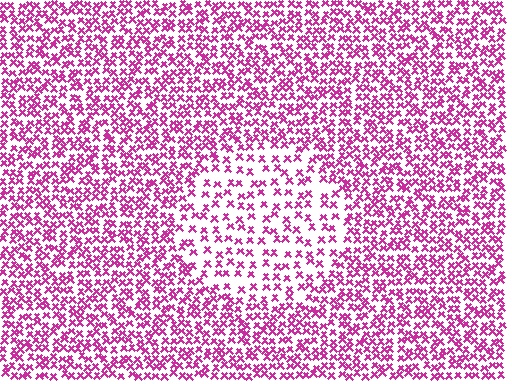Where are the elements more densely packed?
The elements are more densely packed outside the circle boundary.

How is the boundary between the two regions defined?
The boundary is defined by a change in element density (approximately 1.9x ratio). All elements are the same color, size, and shape.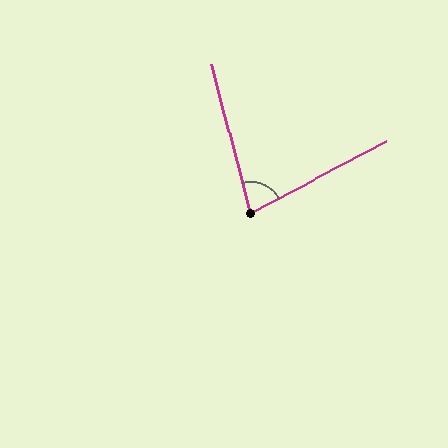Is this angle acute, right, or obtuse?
It is acute.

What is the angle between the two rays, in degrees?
Approximately 77 degrees.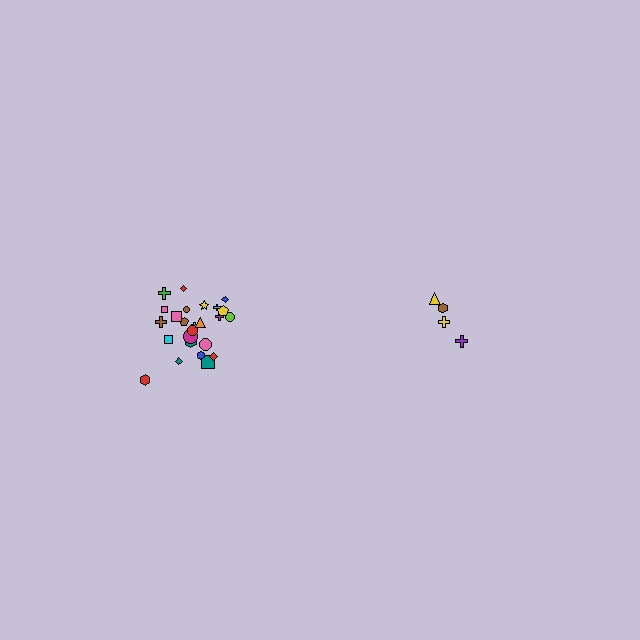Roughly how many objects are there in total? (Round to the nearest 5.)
Roughly 30 objects in total.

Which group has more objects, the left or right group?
The left group.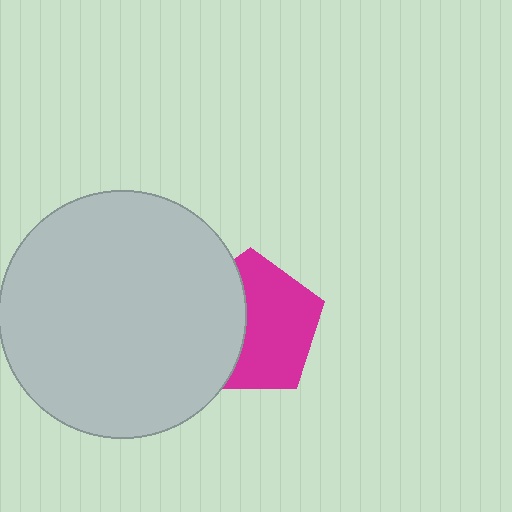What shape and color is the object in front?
The object in front is a light gray circle.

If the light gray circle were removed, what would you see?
You would see the complete magenta pentagon.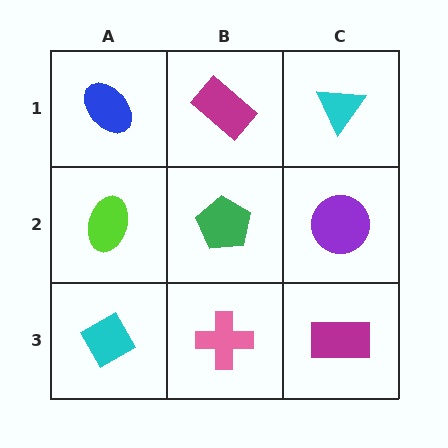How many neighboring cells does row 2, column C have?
3.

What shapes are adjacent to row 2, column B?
A magenta rectangle (row 1, column B), a pink cross (row 3, column B), a lime ellipse (row 2, column A), a purple circle (row 2, column C).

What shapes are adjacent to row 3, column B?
A green pentagon (row 2, column B), a cyan diamond (row 3, column A), a magenta rectangle (row 3, column C).